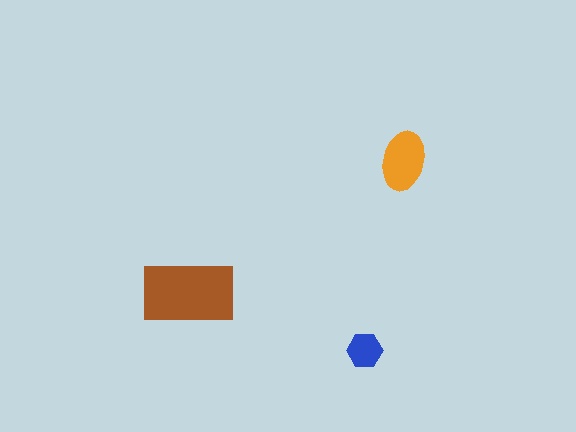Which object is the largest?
The brown rectangle.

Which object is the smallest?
The blue hexagon.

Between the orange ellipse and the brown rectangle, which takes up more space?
The brown rectangle.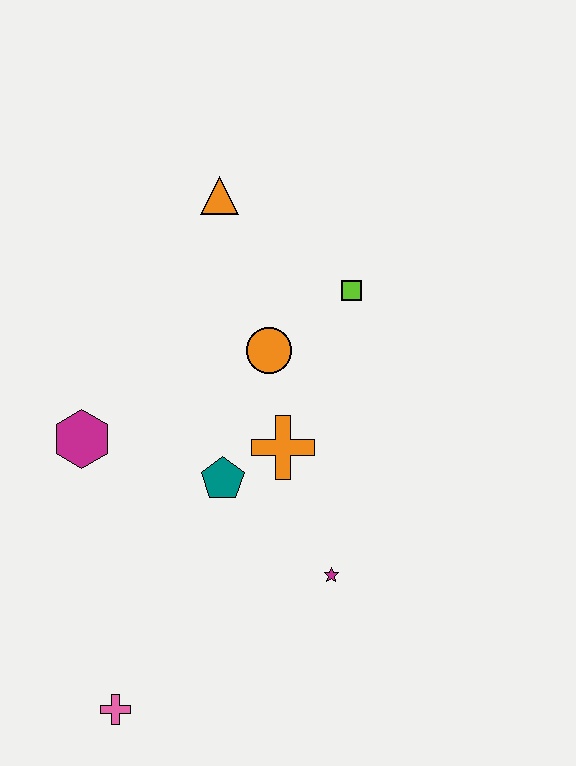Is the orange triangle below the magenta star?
No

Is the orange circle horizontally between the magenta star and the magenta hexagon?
Yes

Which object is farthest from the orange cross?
The pink cross is farthest from the orange cross.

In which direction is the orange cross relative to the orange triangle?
The orange cross is below the orange triangle.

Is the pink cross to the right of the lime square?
No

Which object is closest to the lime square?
The orange circle is closest to the lime square.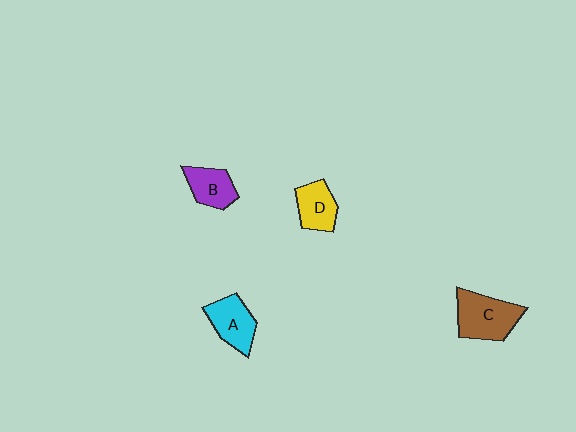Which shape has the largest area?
Shape C (brown).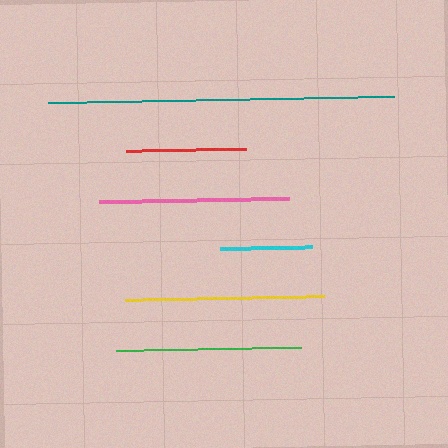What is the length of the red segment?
The red segment is approximately 121 pixels long.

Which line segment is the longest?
The teal line is the longest at approximately 346 pixels.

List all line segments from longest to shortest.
From longest to shortest: teal, yellow, pink, green, red, cyan.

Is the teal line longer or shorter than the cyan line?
The teal line is longer than the cyan line.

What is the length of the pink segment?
The pink segment is approximately 190 pixels long.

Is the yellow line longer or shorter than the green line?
The yellow line is longer than the green line.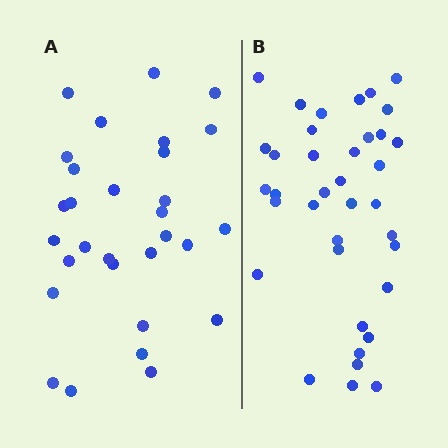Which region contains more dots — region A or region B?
Region B (the right region) has more dots.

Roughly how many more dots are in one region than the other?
Region B has roughly 8 or so more dots than region A.